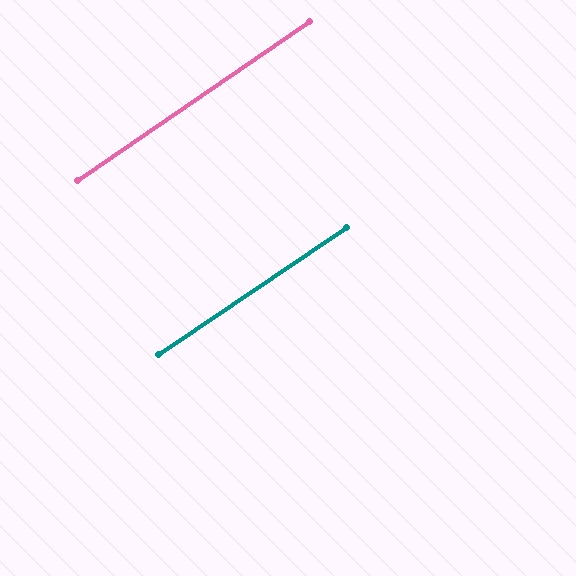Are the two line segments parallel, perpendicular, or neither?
Parallel — their directions differ by only 0.3°.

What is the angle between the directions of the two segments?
Approximately 0 degrees.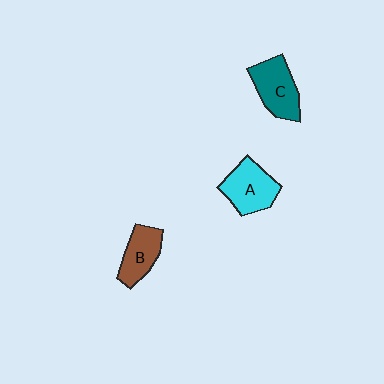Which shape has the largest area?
Shape C (teal).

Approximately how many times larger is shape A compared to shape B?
Approximately 1.2 times.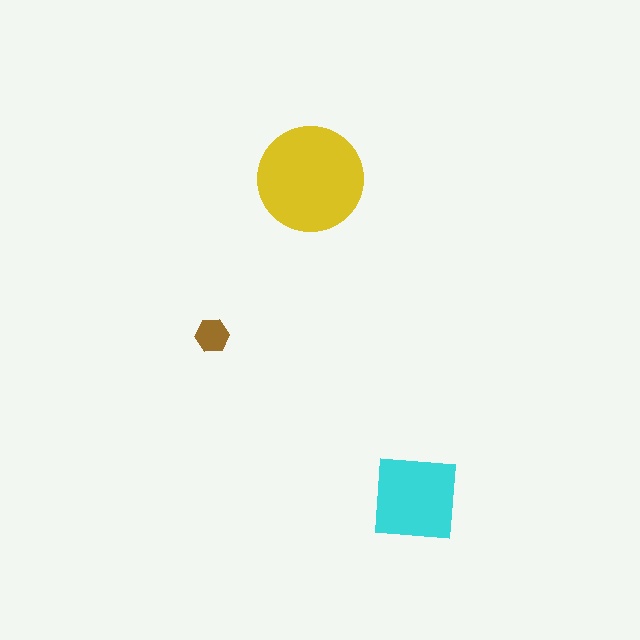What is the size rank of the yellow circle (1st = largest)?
1st.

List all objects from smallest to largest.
The brown hexagon, the cyan square, the yellow circle.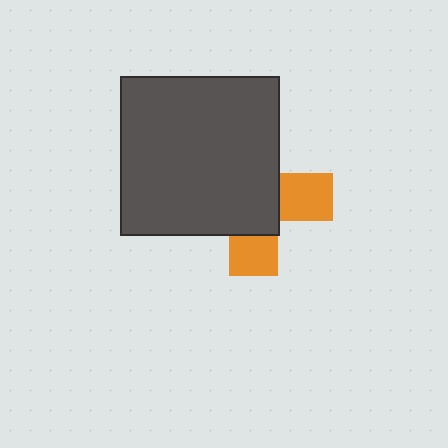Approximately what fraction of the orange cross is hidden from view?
Roughly 65% of the orange cross is hidden behind the dark gray square.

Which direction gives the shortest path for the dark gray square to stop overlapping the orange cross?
Moving toward the upper-left gives the shortest separation.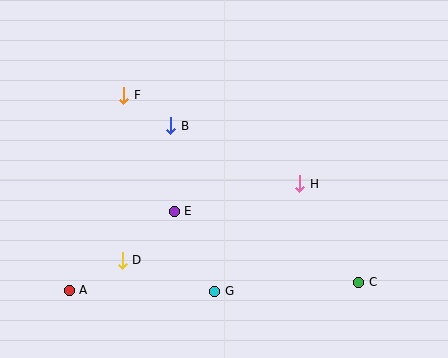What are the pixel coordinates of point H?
Point H is at (300, 184).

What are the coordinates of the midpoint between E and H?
The midpoint between E and H is at (237, 197).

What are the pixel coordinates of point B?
Point B is at (171, 126).